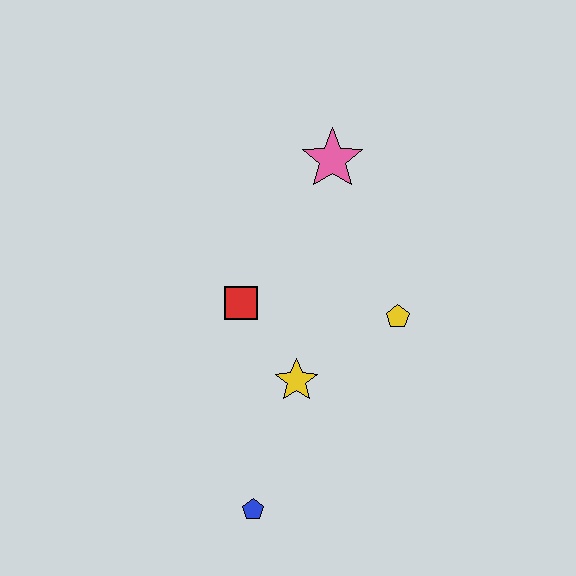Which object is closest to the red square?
The yellow star is closest to the red square.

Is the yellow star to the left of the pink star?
Yes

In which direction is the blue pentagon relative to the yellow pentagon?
The blue pentagon is below the yellow pentagon.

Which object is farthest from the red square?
The blue pentagon is farthest from the red square.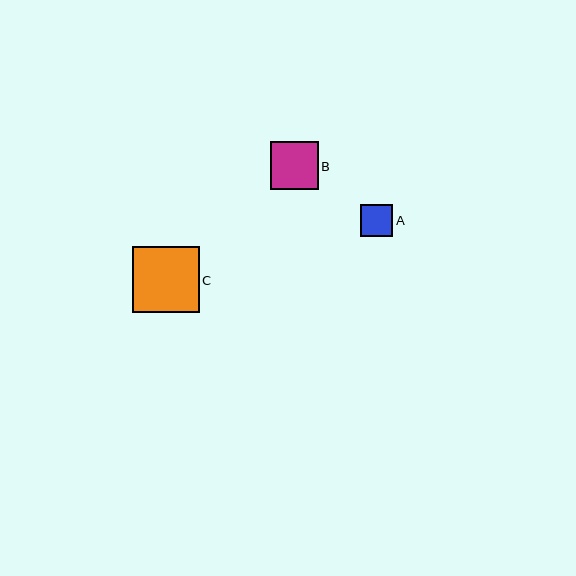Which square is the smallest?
Square A is the smallest with a size of approximately 32 pixels.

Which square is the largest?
Square C is the largest with a size of approximately 67 pixels.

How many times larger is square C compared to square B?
Square C is approximately 1.4 times the size of square B.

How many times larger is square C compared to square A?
Square C is approximately 2.1 times the size of square A.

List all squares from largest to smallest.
From largest to smallest: C, B, A.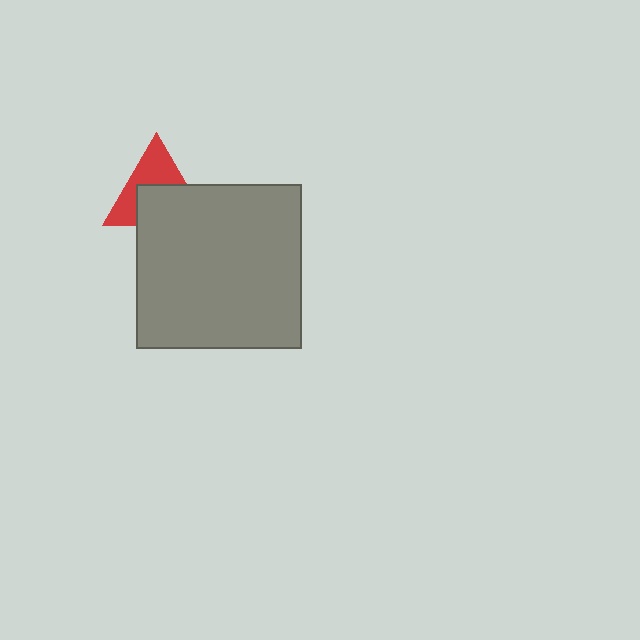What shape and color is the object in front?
The object in front is a gray square.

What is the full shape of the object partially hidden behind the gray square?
The partially hidden object is a red triangle.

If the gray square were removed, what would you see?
You would see the complete red triangle.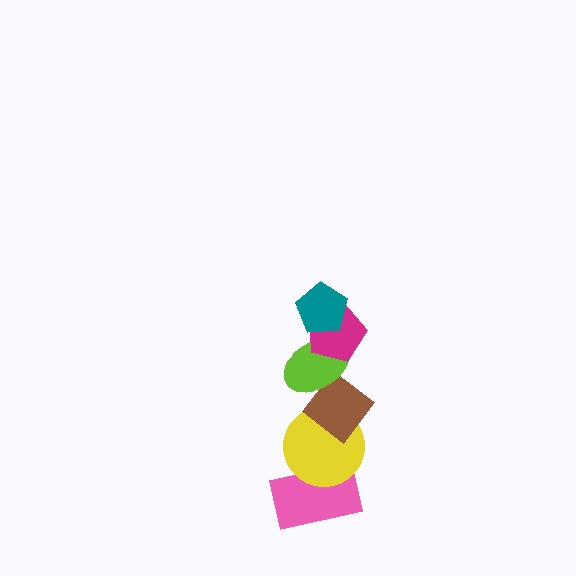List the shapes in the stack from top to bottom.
From top to bottom: the teal pentagon, the magenta pentagon, the lime ellipse, the brown diamond, the yellow circle, the pink rectangle.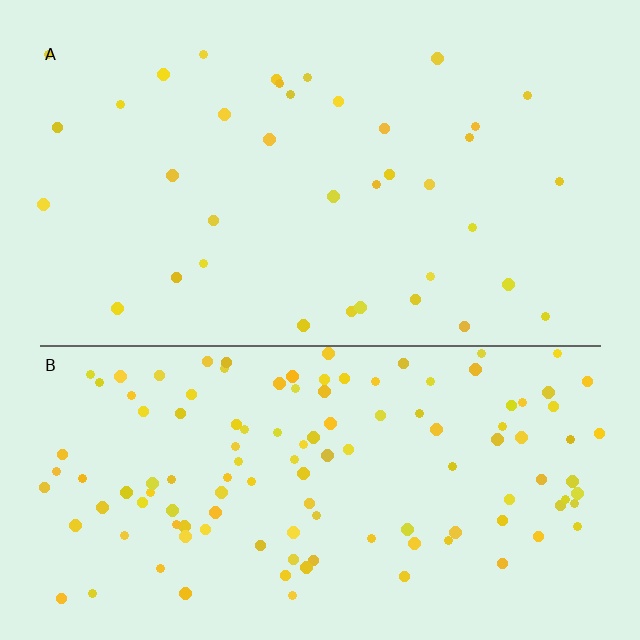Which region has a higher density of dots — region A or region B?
B (the bottom).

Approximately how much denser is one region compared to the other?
Approximately 3.3× — region B over region A.